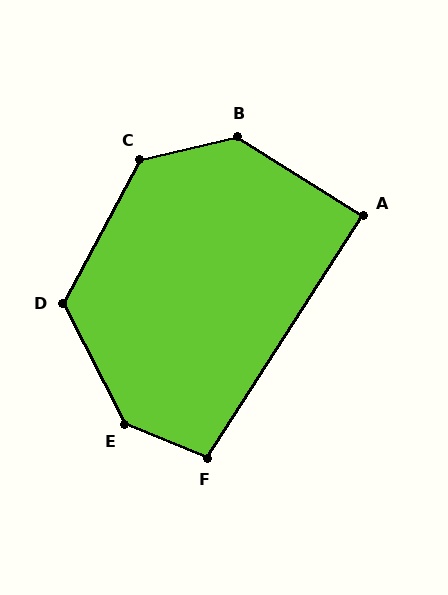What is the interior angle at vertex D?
Approximately 125 degrees (obtuse).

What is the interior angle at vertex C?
Approximately 132 degrees (obtuse).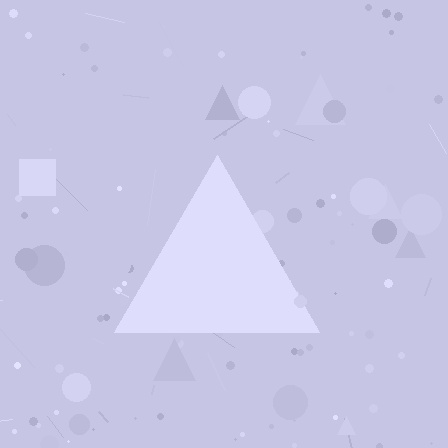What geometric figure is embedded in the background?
A triangle is embedded in the background.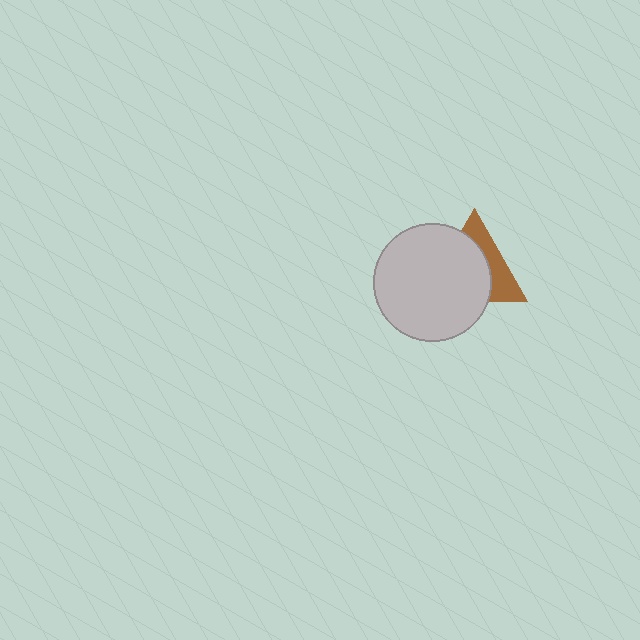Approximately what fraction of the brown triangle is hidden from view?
Roughly 62% of the brown triangle is hidden behind the light gray circle.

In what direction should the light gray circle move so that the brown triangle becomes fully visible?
The light gray circle should move toward the lower-left. That is the shortest direction to clear the overlap and leave the brown triangle fully visible.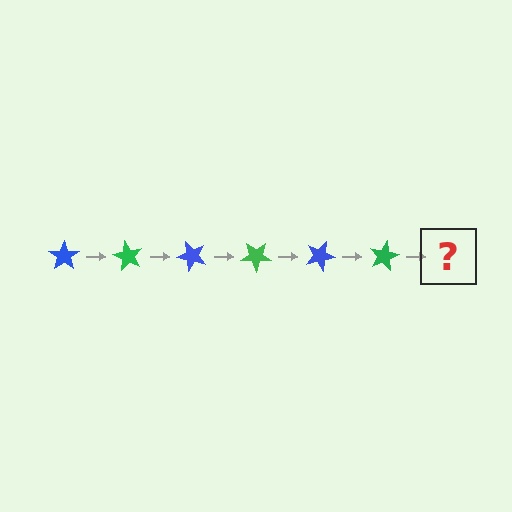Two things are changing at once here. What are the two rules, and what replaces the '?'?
The two rules are that it rotates 60 degrees each step and the color cycles through blue and green. The '?' should be a blue star, rotated 360 degrees from the start.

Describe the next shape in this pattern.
It should be a blue star, rotated 360 degrees from the start.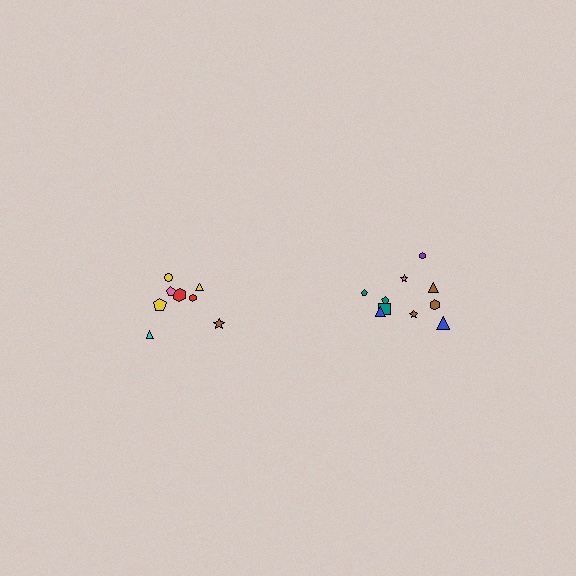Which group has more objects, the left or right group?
The right group.